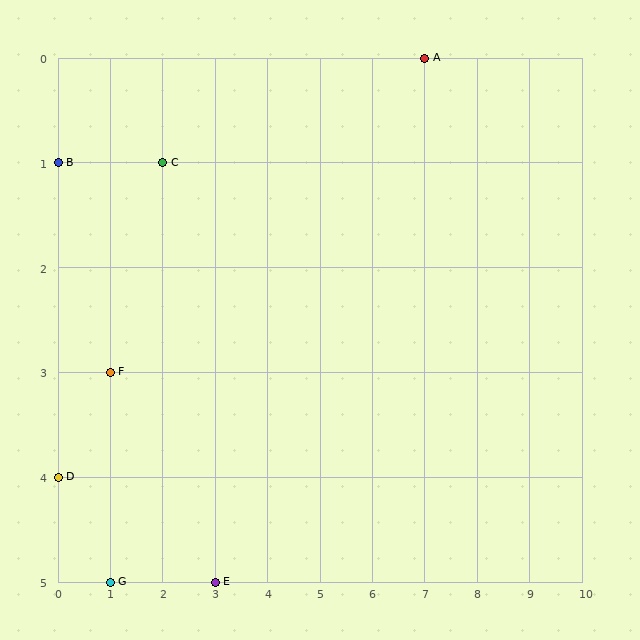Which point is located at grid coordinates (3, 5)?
Point E is at (3, 5).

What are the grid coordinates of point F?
Point F is at grid coordinates (1, 3).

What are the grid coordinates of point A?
Point A is at grid coordinates (7, 0).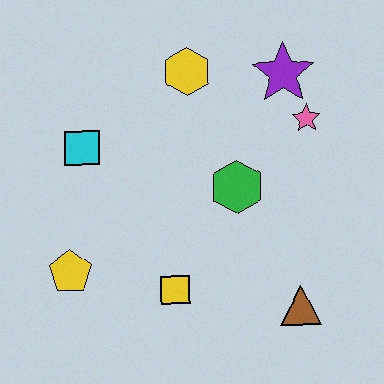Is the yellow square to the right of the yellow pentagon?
Yes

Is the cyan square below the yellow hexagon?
Yes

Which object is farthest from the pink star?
The yellow pentagon is farthest from the pink star.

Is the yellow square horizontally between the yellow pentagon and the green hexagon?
Yes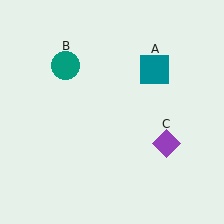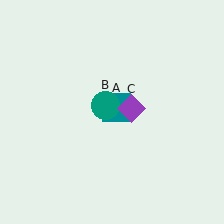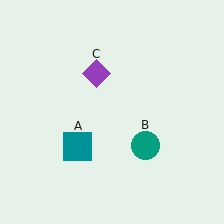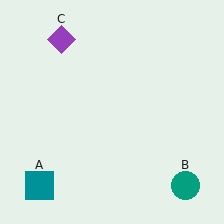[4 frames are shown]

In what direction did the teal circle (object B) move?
The teal circle (object B) moved down and to the right.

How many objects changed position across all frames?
3 objects changed position: teal square (object A), teal circle (object B), purple diamond (object C).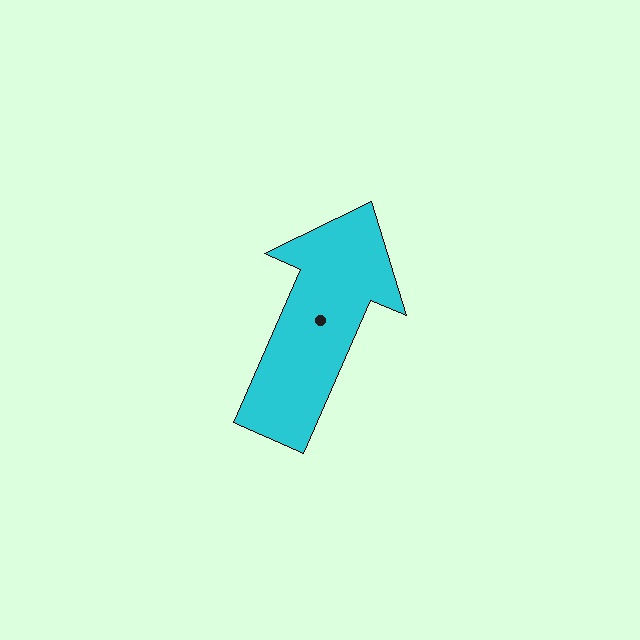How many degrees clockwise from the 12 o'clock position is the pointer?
Approximately 24 degrees.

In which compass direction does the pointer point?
Northeast.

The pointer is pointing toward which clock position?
Roughly 1 o'clock.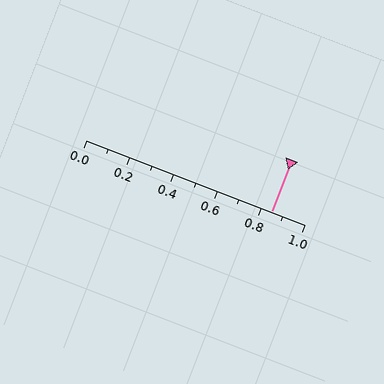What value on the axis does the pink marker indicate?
The marker indicates approximately 0.85.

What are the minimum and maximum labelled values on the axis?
The axis runs from 0.0 to 1.0.